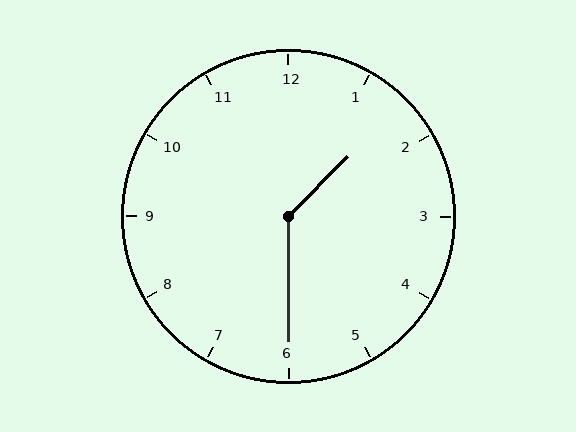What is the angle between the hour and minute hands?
Approximately 135 degrees.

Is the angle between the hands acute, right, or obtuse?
It is obtuse.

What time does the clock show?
1:30.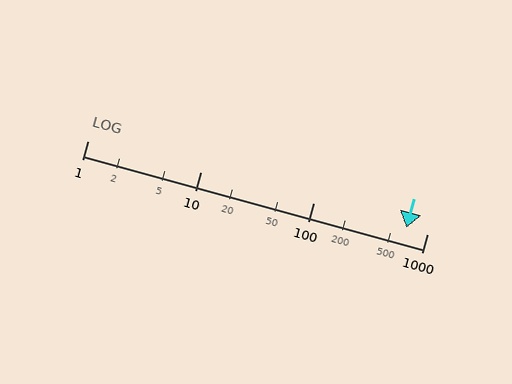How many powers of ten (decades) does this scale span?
The scale spans 3 decades, from 1 to 1000.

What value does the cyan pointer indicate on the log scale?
The pointer indicates approximately 650.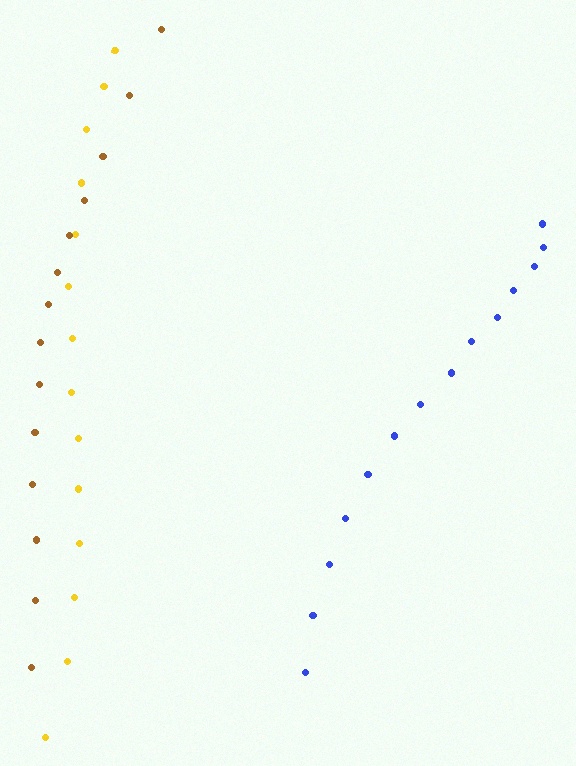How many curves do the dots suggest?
There are 3 distinct paths.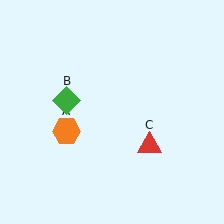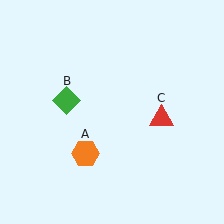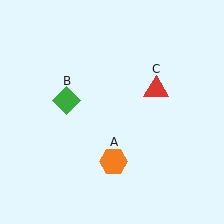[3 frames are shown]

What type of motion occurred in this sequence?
The orange hexagon (object A), red triangle (object C) rotated counterclockwise around the center of the scene.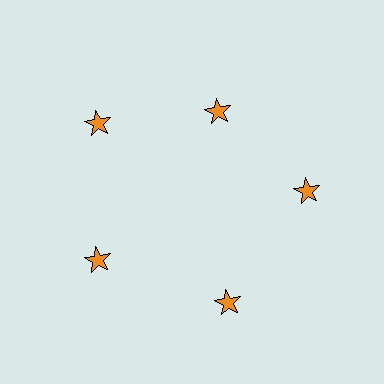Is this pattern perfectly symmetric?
No. The 5 orange stars are arranged in a ring, but one element near the 1 o'clock position is pulled inward toward the center, breaking the 5-fold rotational symmetry.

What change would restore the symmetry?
The symmetry would be restored by moving it outward, back onto the ring so that all 5 stars sit at equal angles and equal distance from the center.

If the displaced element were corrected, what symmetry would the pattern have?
It would have 5-fold rotational symmetry — the pattern would map onto itself every 72 degrees.